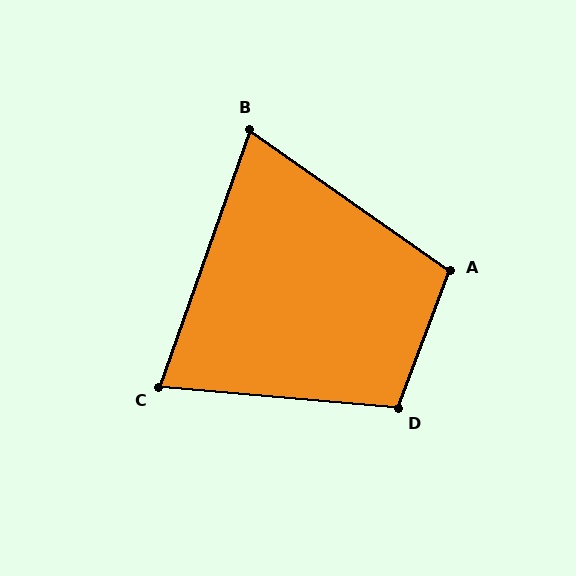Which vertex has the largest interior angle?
D, at approximately 106 degrees.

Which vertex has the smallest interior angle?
B, at approximately 74 degrees.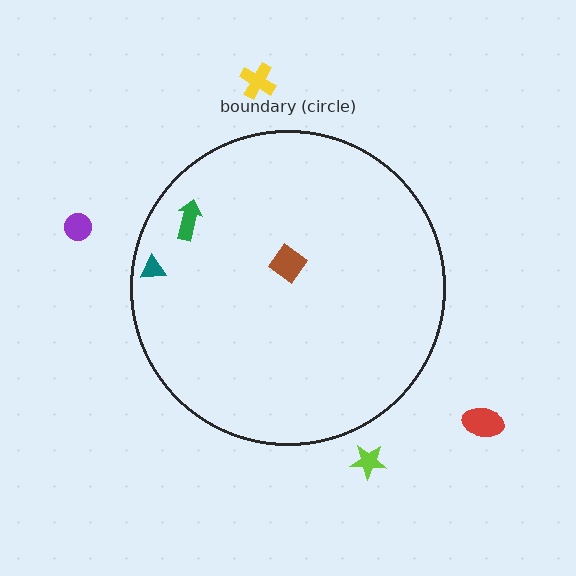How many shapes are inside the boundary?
3 inside, 4 outside.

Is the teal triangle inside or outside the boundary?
Inside.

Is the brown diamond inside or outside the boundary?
Inside.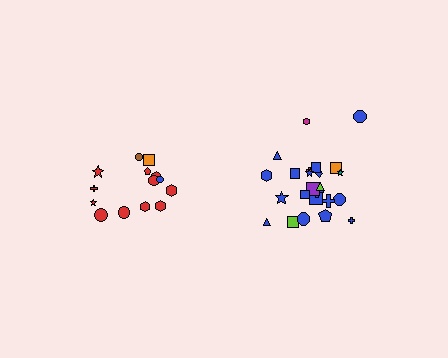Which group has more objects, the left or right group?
The right group.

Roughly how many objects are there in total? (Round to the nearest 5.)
Roughly 40 objects in total.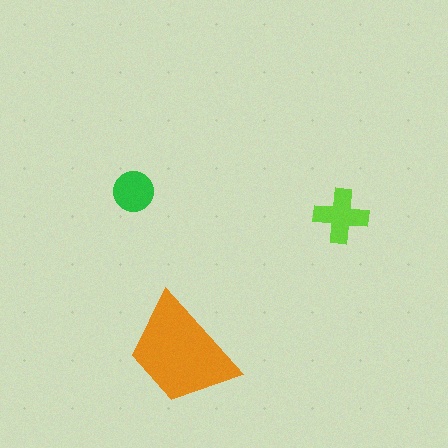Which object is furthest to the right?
The lime cross is rightmost.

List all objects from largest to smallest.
The orange trapezoid, the lime cross, the green circle.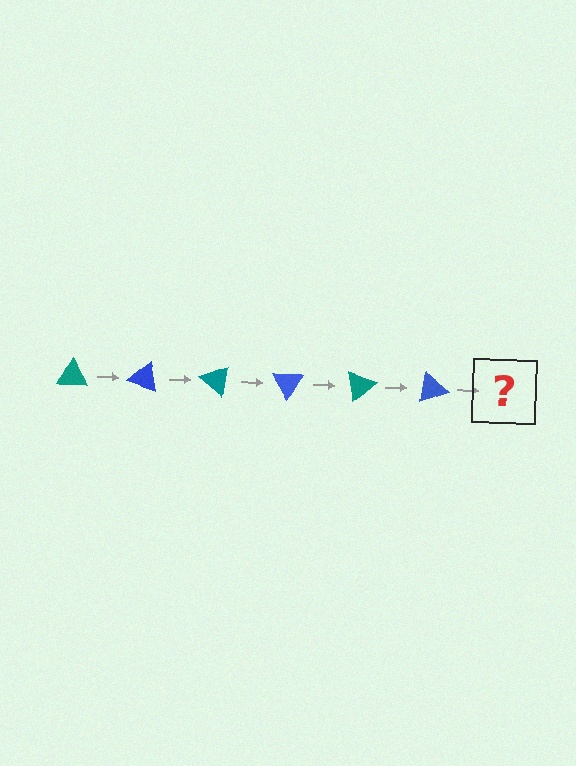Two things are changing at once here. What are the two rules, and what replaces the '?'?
The two rules are that it rotates 20 degrees each step and the color cycles through teal and blue. The '?' should be a teal triangle, rotated 120 degrees from the start.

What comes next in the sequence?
The next element should be a teal triangle, rotated 120 degrees from the start.